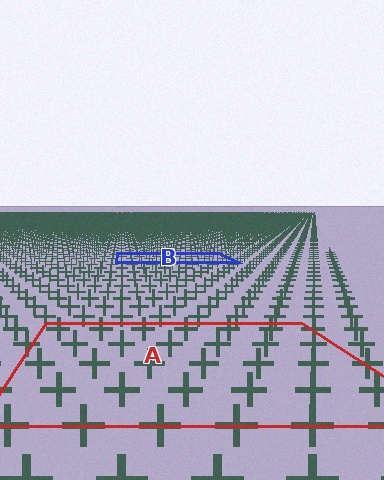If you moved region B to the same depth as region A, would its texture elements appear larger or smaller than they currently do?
They would appear larger. At a closer depth, the same texture elements are projected at a bigger on-screen size.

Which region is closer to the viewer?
Region A is closer. The texture elements there are larger and more spread out.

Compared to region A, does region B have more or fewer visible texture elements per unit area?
Region B has more texture elements per unit area — they are packed more densely because it is farther away.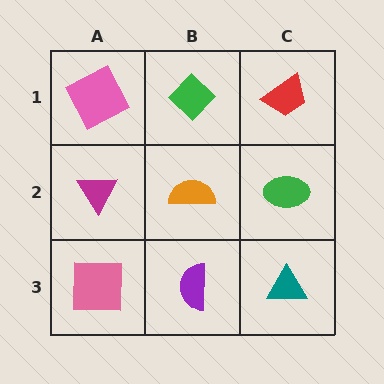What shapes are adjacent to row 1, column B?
An orange semicircle (row 2, column B), a pink square (row 1, column A), a red trapezoid (row 1, column C).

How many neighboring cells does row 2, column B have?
4.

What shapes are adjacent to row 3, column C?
A green ellipse (row 2, column C), a purple semicircle (row 3, column B).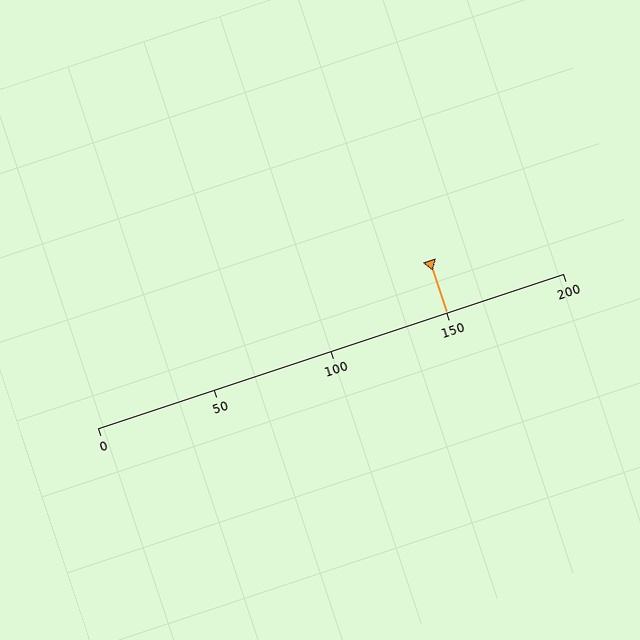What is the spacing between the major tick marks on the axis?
The major ticks are spaced 50 apart.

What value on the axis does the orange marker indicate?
The marker indicates approximately 150.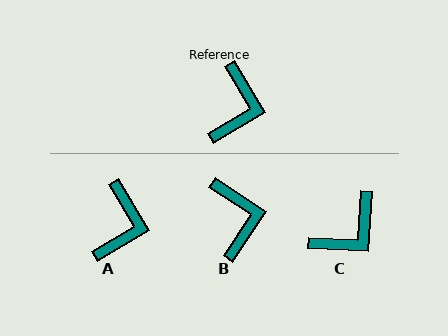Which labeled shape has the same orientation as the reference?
A.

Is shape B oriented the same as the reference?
No, it is off by about 26 degrees.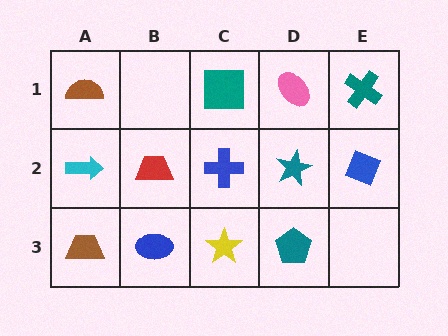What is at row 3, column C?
A yellow star.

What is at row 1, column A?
A brown semicircle.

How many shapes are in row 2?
5 shapes.